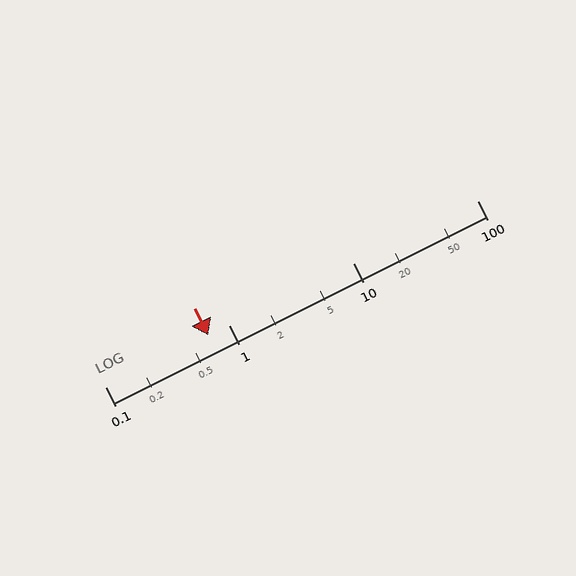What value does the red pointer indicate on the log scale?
The pointer indicates approximately 0.68.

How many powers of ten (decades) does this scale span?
The scale spans 3 decades, from 0.1 to 100.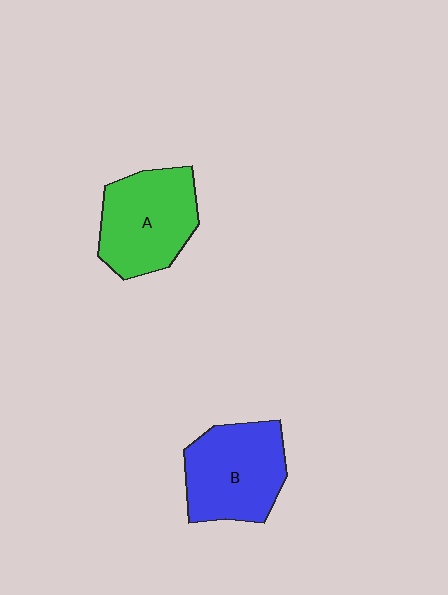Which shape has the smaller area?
Shape A (green).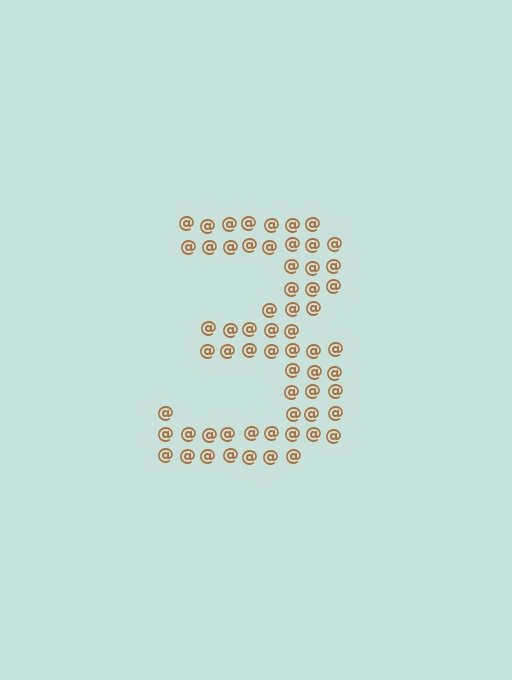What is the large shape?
The large shape is the digit 3.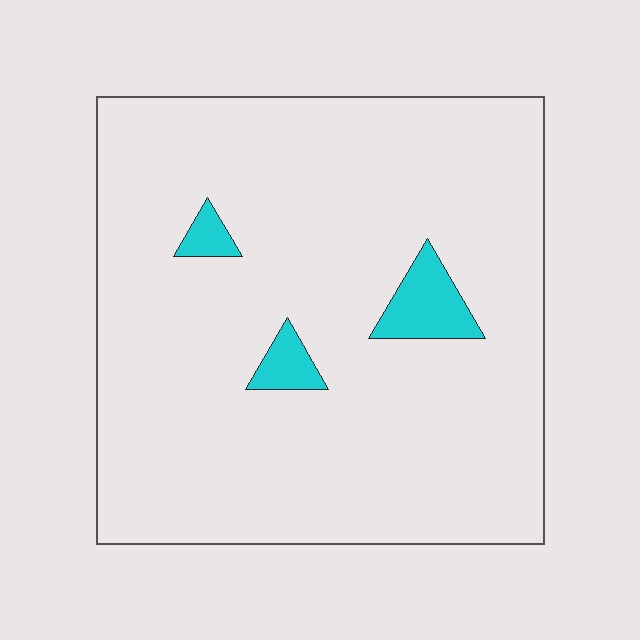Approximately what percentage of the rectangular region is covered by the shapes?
Approximately 5%.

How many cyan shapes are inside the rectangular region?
3.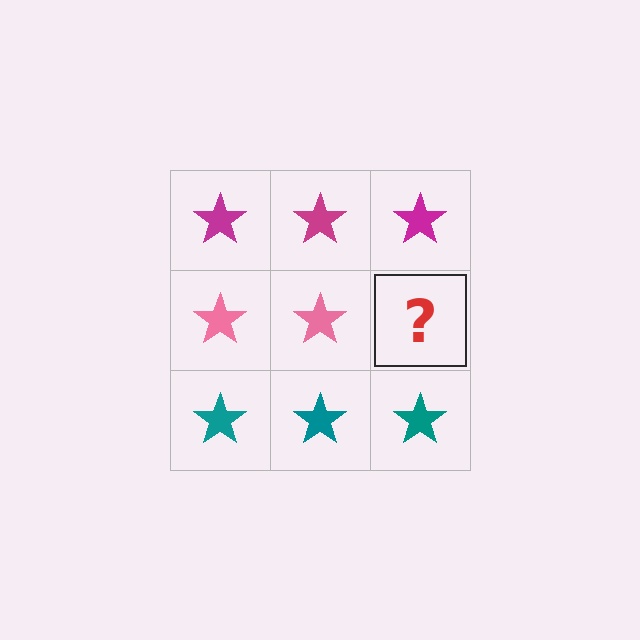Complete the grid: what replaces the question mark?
The question mark should be replaced with a pink star.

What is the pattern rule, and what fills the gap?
The rule is that each row has a consistent color. The gap should be filled with a pink star.